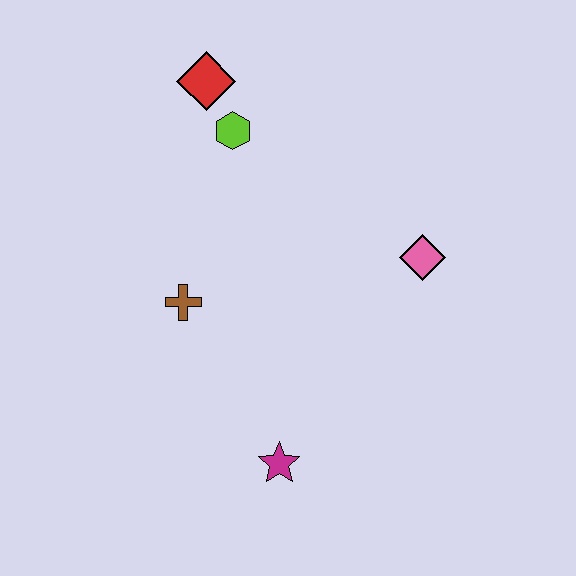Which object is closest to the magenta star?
The brown cross is closest to the magenta star.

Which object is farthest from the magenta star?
The red diamond is farthest from the magenta star.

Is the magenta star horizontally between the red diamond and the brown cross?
No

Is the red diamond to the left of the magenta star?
Yes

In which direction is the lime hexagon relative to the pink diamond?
The lime hexagon is to the left of the pink diamond.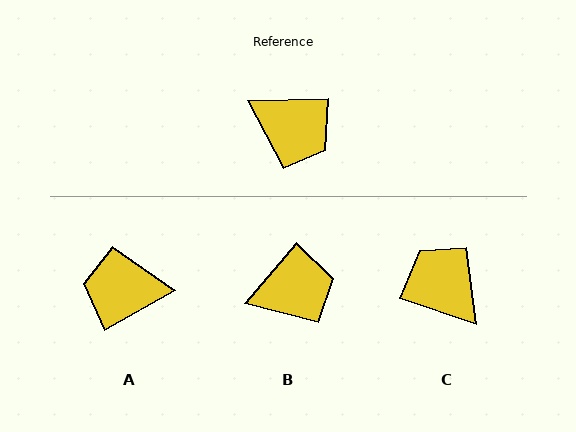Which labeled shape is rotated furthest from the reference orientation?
C, about 161 degrees away.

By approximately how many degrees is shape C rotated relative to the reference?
Approximately 161 degrees counter-clockwise.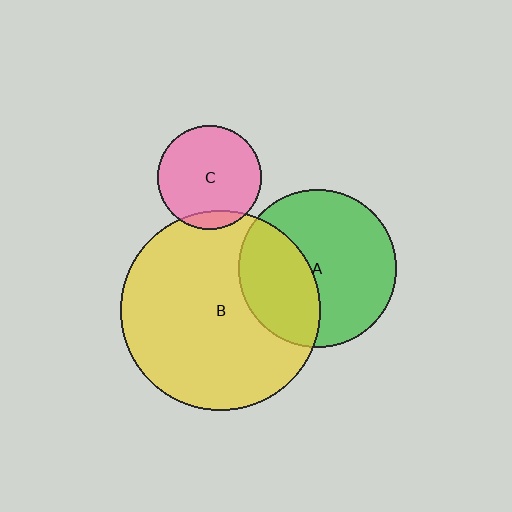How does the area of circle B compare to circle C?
Approximately 3.7 times.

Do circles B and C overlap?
Yes.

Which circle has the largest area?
Circle B (yellow).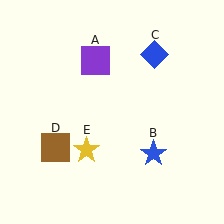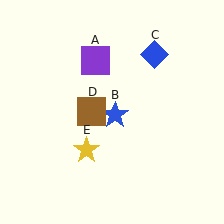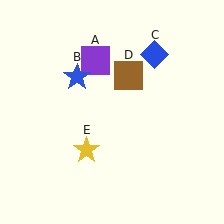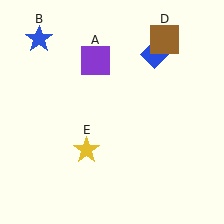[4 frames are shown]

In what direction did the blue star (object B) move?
The blue star (object B) moved up and to the left.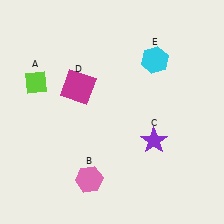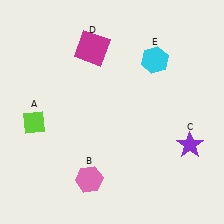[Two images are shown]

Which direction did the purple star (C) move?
The purple star (C) moved right.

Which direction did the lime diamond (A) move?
The lime diamond (A) moved down.